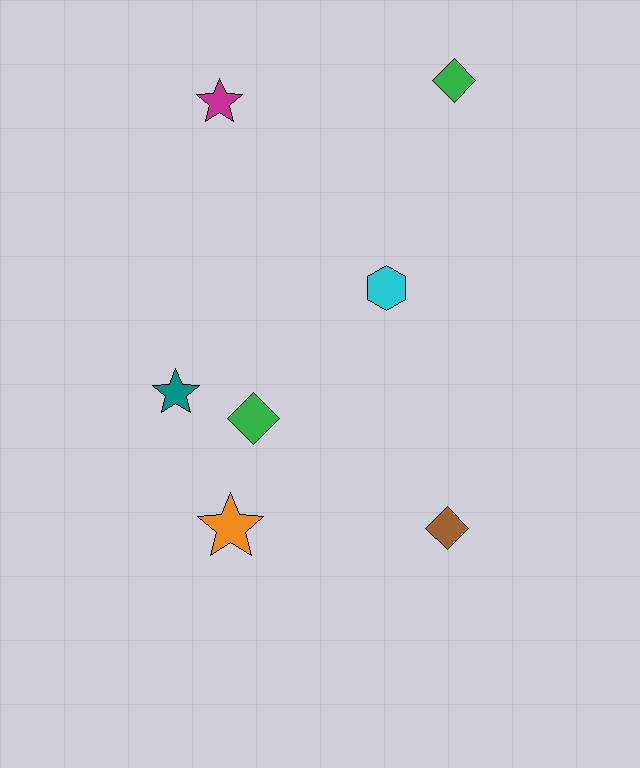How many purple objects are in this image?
There are no purple objects.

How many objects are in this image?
There are 7 objects.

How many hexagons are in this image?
There is 1 hexagon.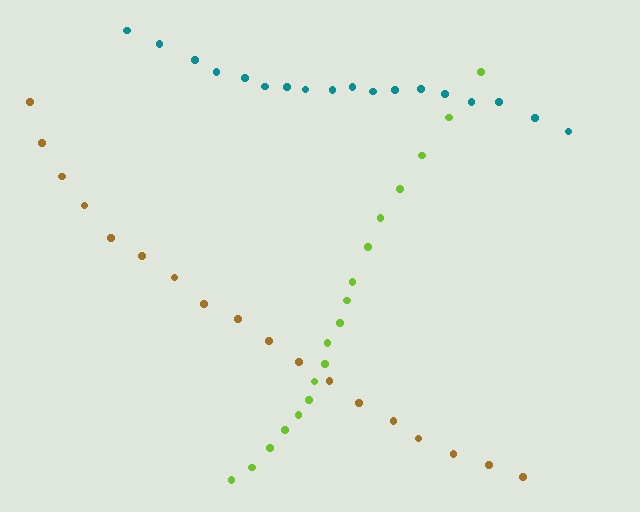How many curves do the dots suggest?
There are 3 distinct paths.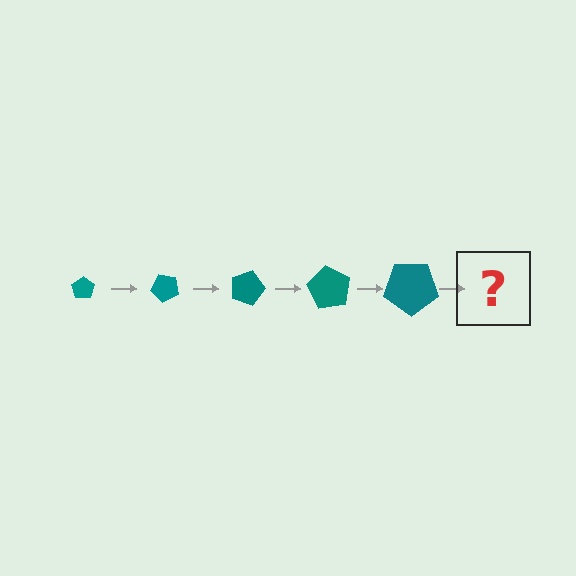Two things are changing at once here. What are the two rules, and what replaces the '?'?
The two rules are that the pentagon grows larger each step and it rotates 45 degrees each step. The '?' should be a pentagon, larger than the previous one and rotated 225 degrees from the start.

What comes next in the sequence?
The next element should be a pentagon, larger than the previous one and rotated 225 degrees from the start.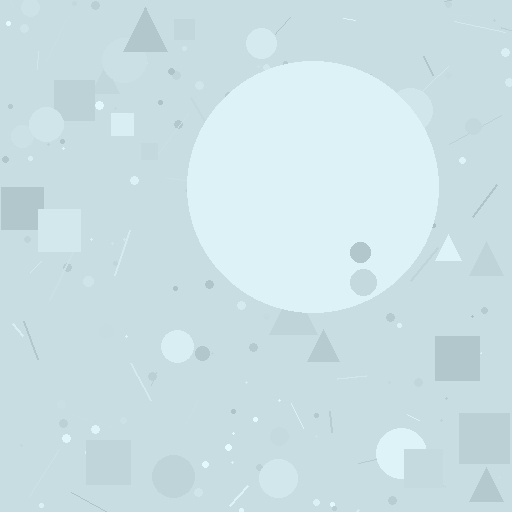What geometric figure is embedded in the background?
A circle is embedded in the background.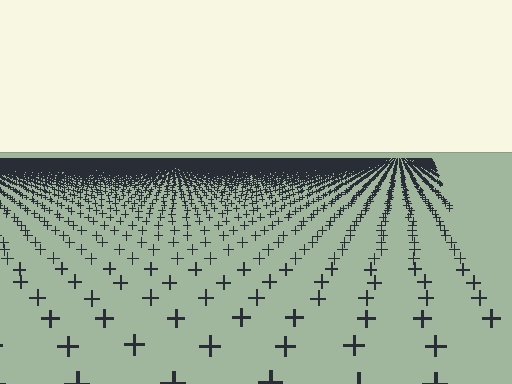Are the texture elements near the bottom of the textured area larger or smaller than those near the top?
Larger. Near the bottom, elements are closer to the viewer and appear at a bigger on-screen size.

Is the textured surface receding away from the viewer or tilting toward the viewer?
The surface is receding away from the viewer. Texture elements get smaller and denser toward the top.